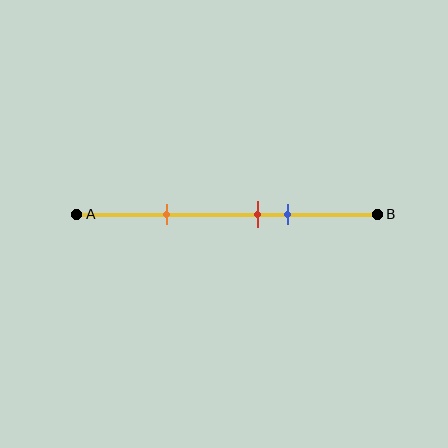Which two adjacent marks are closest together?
The red and blue marks are the closest adjacent pair.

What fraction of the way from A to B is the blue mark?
The blue mark is approximately 70% (0.7) of the way from A to B.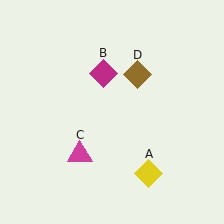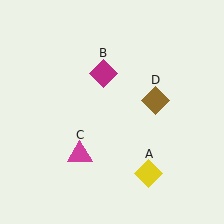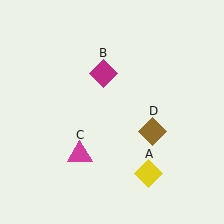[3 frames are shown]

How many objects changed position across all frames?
1 object changed position: brown diamond (object D).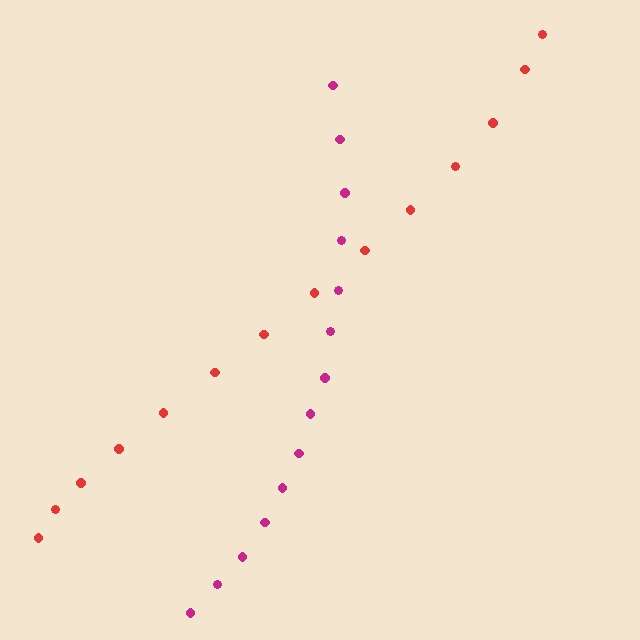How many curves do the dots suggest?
There are 2 distinct paths.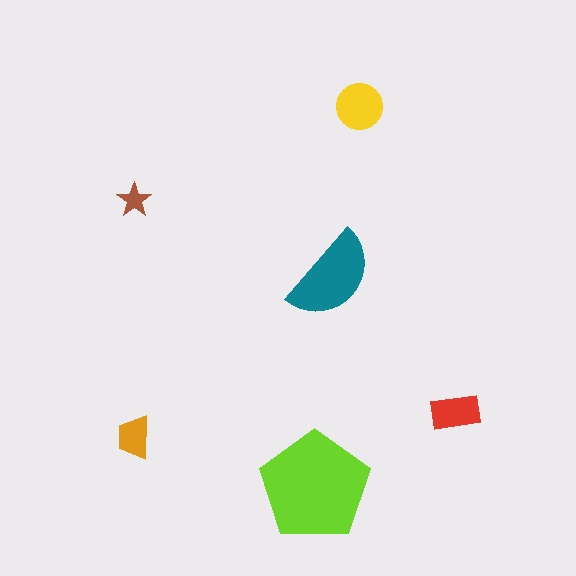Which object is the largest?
The lime pentagon.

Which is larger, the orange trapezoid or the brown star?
The orange trapezoid.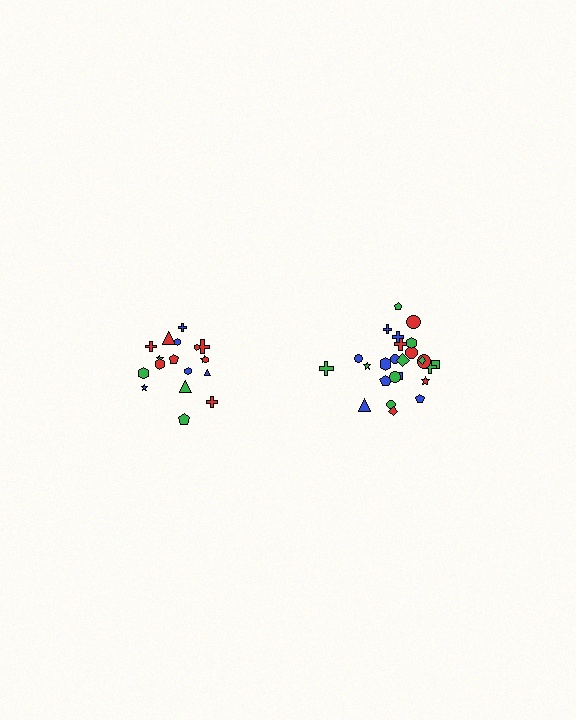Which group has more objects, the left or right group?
The right group.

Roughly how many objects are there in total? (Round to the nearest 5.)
Roughly 45 objects in total.